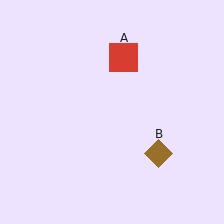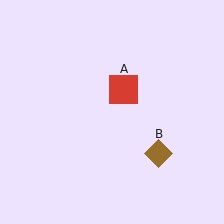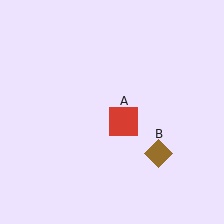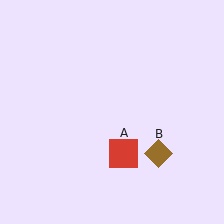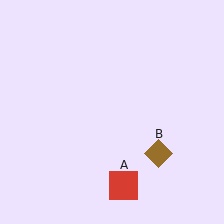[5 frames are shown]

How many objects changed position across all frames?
1 object changed position: red square (object A).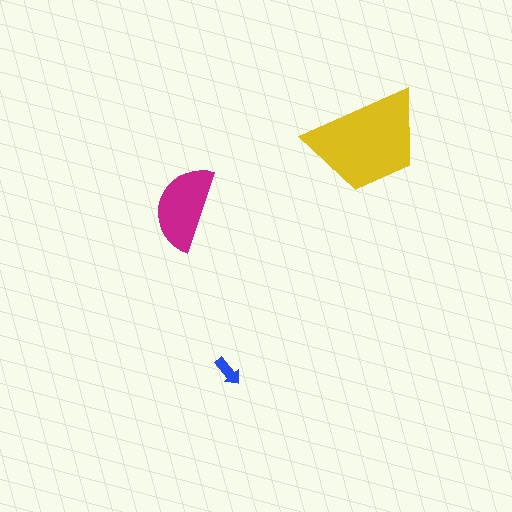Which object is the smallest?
The blue arrow.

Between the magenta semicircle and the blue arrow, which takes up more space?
The magenta semicircle.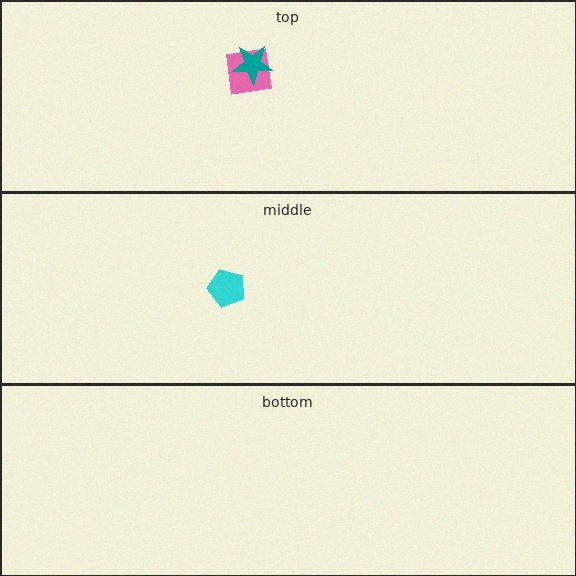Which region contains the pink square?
The top region.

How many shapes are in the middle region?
1.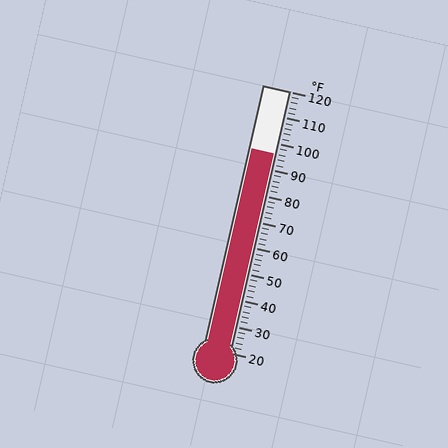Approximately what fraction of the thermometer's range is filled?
The thermometer is filled to approximately 75% of its range.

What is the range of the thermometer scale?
The thermometer scale ranges from 20°F to 120°F.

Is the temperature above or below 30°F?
The temperature is above 30°F.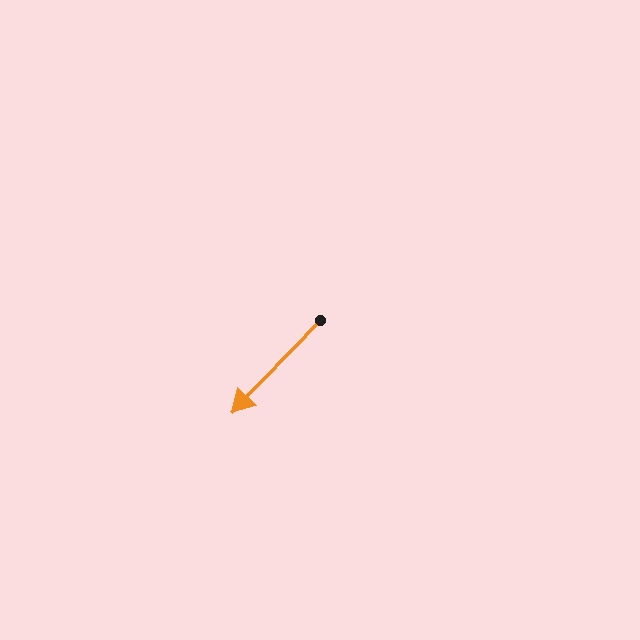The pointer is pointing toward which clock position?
Roughly 7 o'clock.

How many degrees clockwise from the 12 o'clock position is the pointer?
Approximately 224 degrees.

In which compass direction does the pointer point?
Southwest.